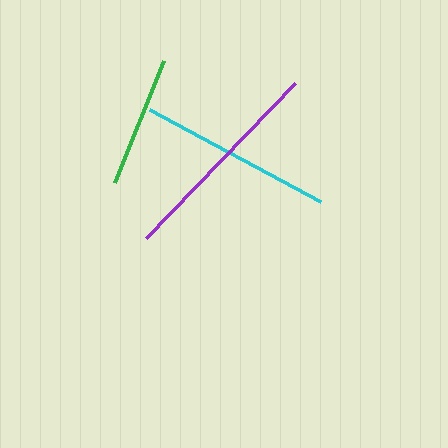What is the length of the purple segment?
The purple segment is approximately 215 pixels long.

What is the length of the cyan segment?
The cyan segment is approximately 194 pixels long.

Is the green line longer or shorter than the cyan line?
The cyan line is longer than the green line.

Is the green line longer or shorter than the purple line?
The purple line is longer than the green line.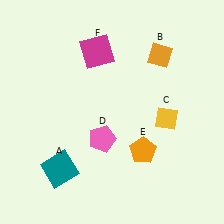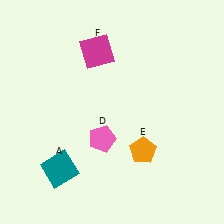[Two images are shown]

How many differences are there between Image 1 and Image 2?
There are 2 differences between the two images.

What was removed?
The orange diamond (B), the yellow diamond (C) were removed in Image 2.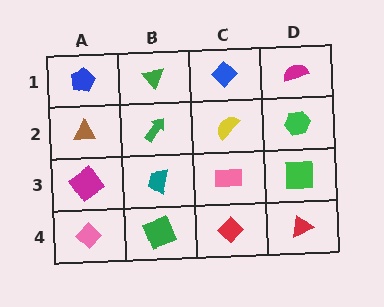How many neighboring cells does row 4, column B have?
3.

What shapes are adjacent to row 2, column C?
A blue diamond (row 1, column C), a pink rectangle (row 3, column C), a green arrow (row 2, column B), a green hexagon (row 2, column D).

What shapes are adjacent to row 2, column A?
A blue pentagon (row 1, column A), a magenta diamond (row 3, column A), a green arrow (row 2, column B).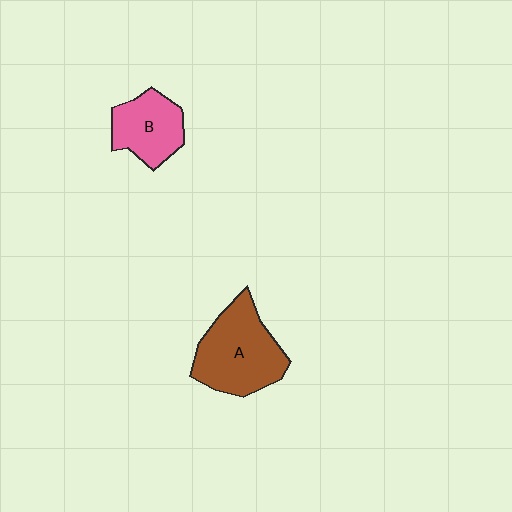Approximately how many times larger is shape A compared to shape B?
Approximately 1.5 times.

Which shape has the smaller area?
Shape B (pink).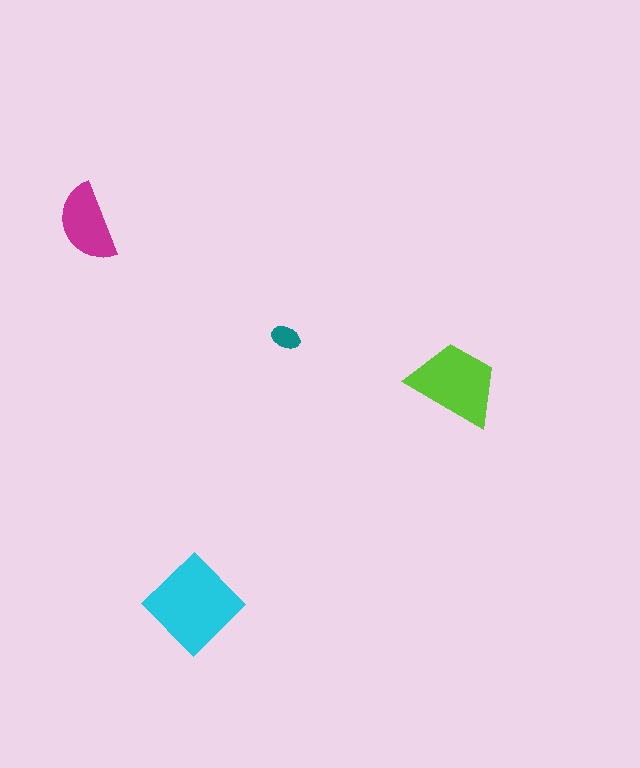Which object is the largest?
The cyan diamond.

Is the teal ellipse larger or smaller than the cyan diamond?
Smaller.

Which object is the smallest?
The teal ellipse.